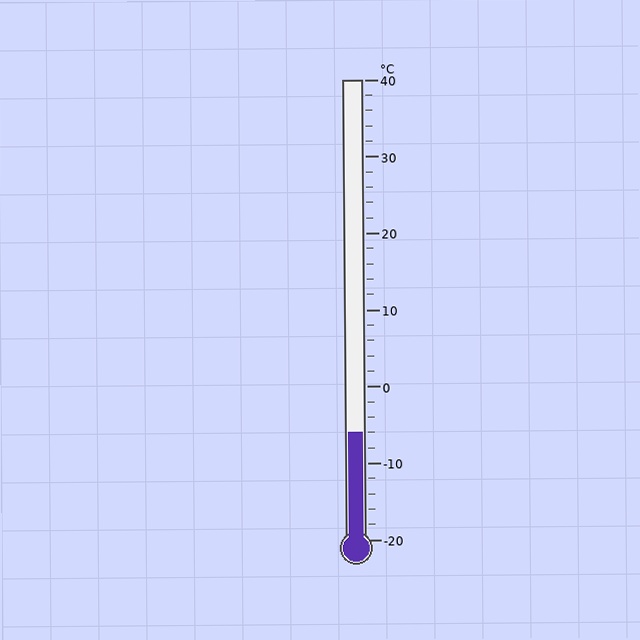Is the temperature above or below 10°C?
The temperature is below 10°C.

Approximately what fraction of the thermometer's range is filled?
The thermometer is filled to approximately 25% of its range.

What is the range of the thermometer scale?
The thermometer scale ranges from -20°C to 40°C.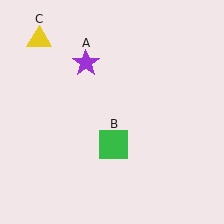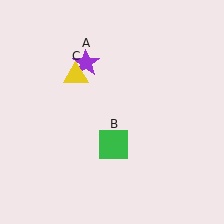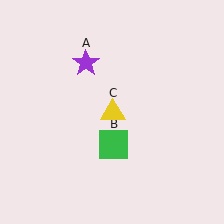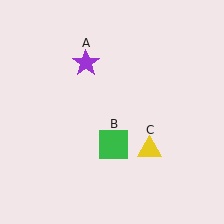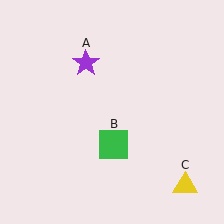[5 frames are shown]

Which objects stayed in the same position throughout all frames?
Purple star (object A) and green square (object B) remained stationary.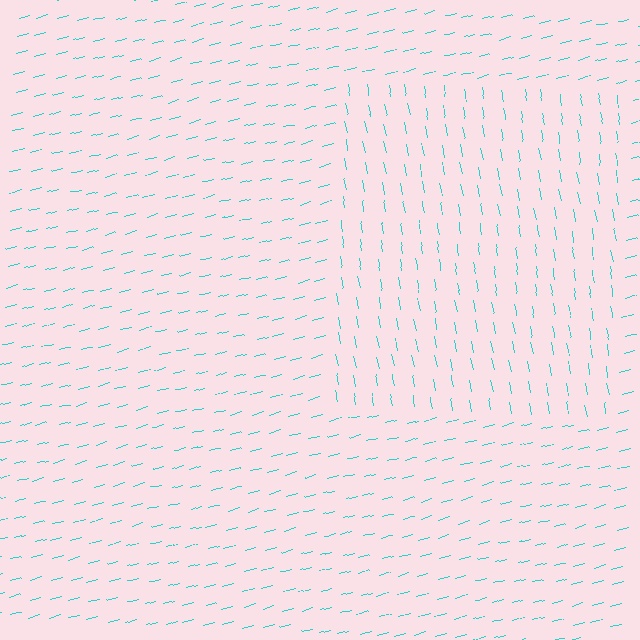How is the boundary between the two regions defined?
The boundary is defined purely by a change in line orientation (approximately 86 degrees difference). All lines are the same color and thickness.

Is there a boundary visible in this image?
Yes, there is a texture boundary formed by a change in line orientation.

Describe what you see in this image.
The image is filled with small cyan line segments. A rectangle region in the image has lines oriented differently from the surrounding lines, creating a visible texture boundary.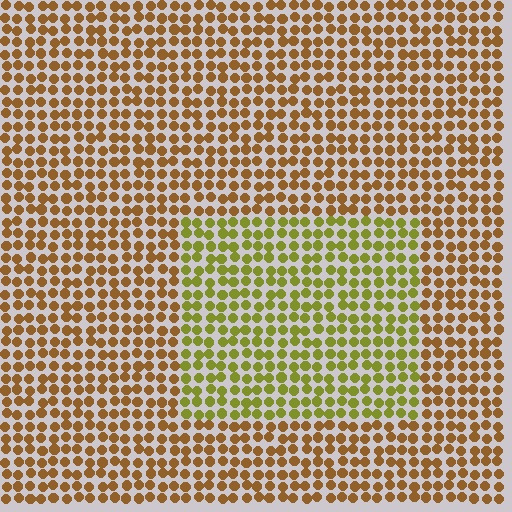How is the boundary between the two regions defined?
The boundary is defined purely by a slight shift in hue (about 38 degrees). Spacing, size, and orientation are identical on both sides.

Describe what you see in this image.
The image is filled with small brown elements in a uniform arrangement. A rectangle-shaped region is visible where the elements are tinted to a slightly different hue, forming a subtle color boundary.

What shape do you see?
I see a rectangle.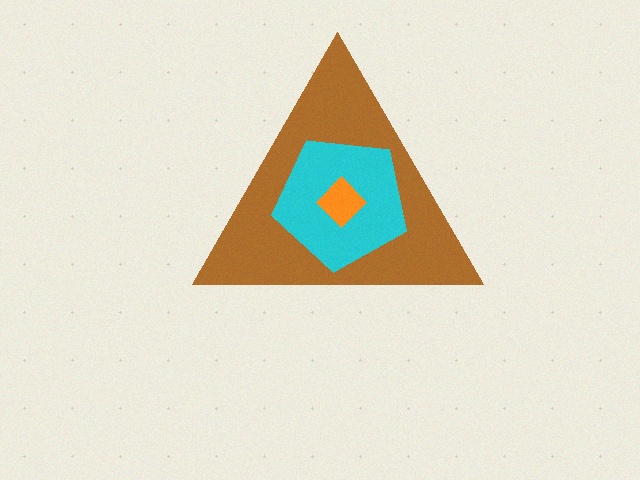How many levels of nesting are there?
3.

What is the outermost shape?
The brown triangle.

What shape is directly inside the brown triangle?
The cyan pentagon.